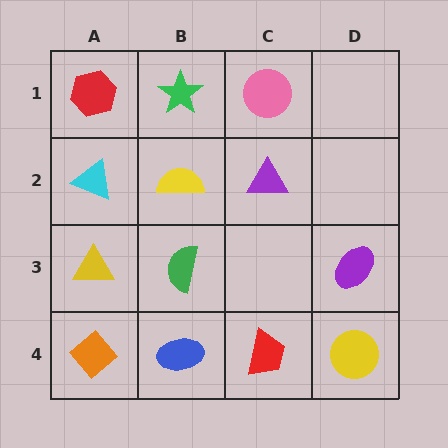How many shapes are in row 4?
4 shapes.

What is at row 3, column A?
A yellow triangle.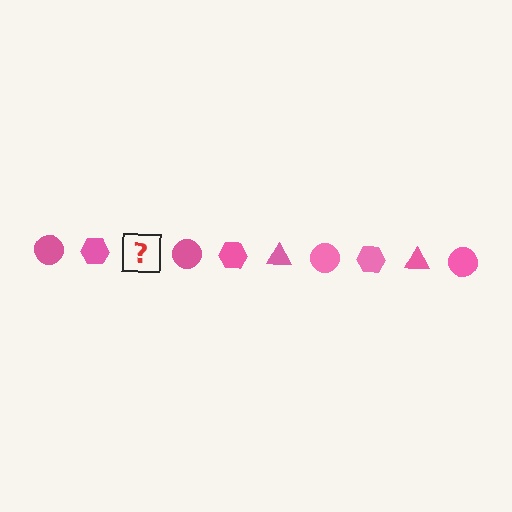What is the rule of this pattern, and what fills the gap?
The rule is that the pattern cycles through circle, hexagon, triangle shapes in pink. The gap should be filled with a pink triangle.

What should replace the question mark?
The question mark should be replaced with a pink triangle.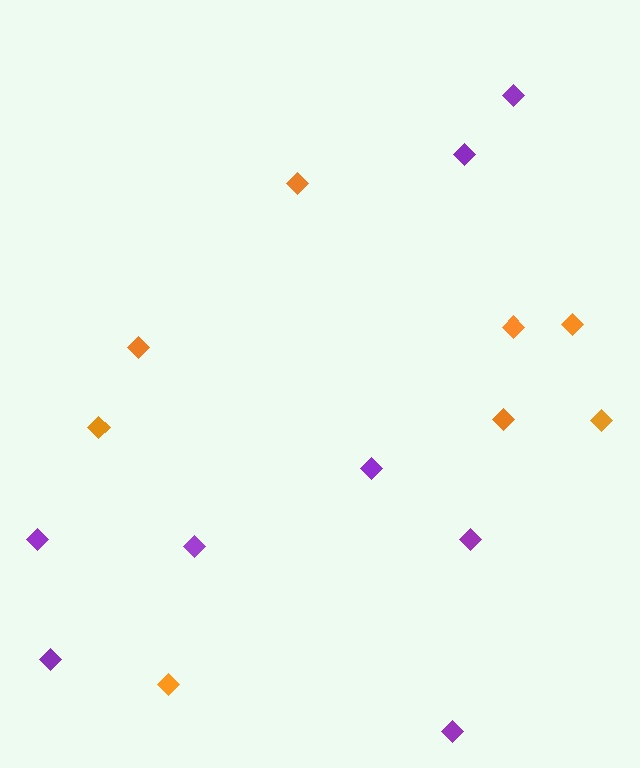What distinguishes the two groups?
There are 2 groups: one group of purple diamonds (8) and one group of orange diamonds (8).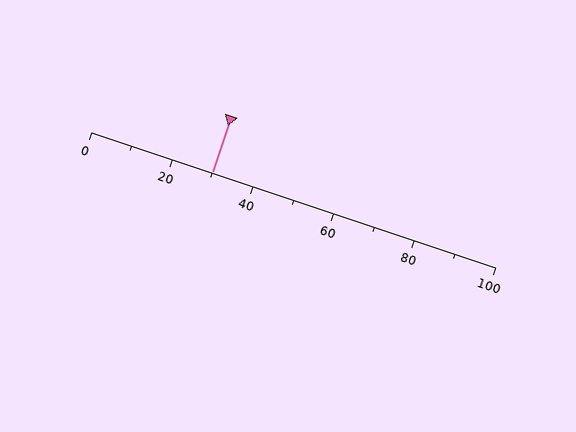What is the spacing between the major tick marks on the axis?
The major ticks are spaced 20 apart.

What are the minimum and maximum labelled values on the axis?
The axis runs from 0 to 100.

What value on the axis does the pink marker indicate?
The marker indicates approximately 30.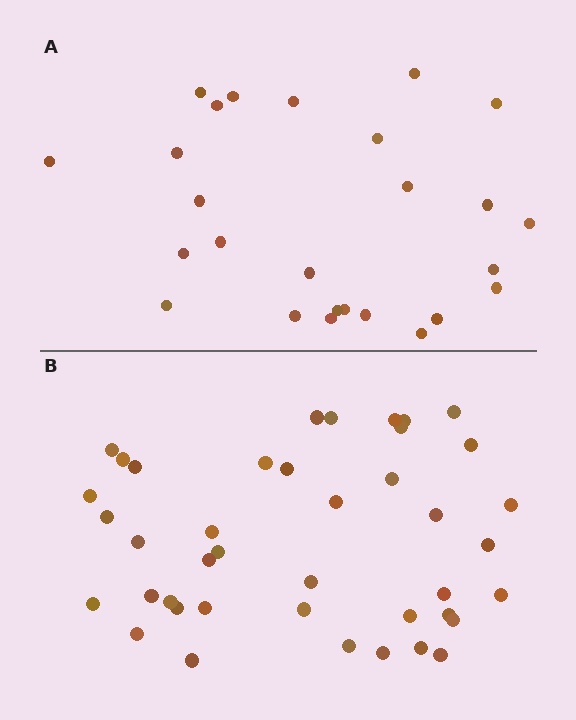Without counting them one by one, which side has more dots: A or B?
Region B (the bottom region) has more dots.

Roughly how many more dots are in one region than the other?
Region B has approximately 15 more dots than region A.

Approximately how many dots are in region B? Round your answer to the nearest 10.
About 40 dots. (The exact count is 41, which rounds to 40.)